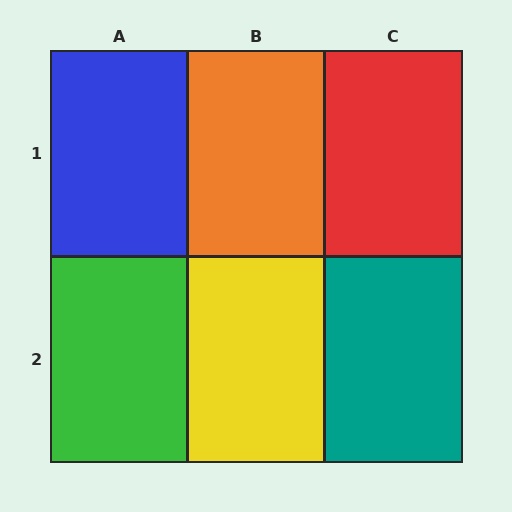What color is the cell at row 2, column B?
Yellow.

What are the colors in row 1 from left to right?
Blue, orange, red.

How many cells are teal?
1 cell is teal.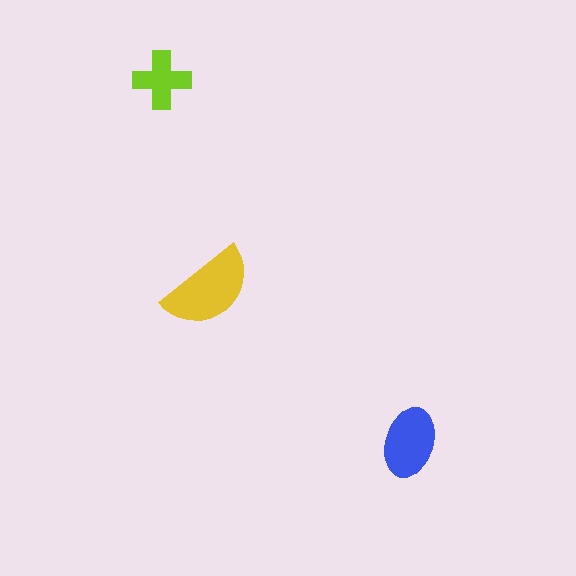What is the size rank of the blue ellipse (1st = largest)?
2nd.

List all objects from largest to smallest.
The yellow semicircle, the blue ellipse, the lime cross.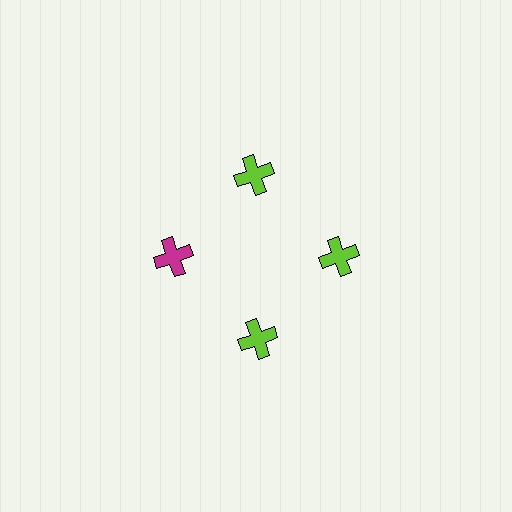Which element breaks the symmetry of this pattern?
The magenta cross at roughly the 9 o'clock position breaks the symmetry. All other shapes are lime crosses.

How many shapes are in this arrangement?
There are 4 shapes arranged in a ring pattern.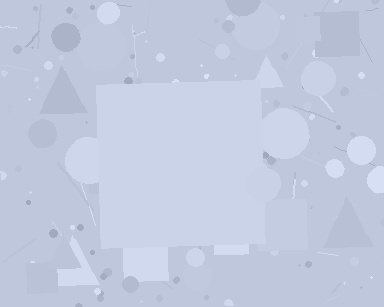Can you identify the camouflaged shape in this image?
The camouflaged shape is a square.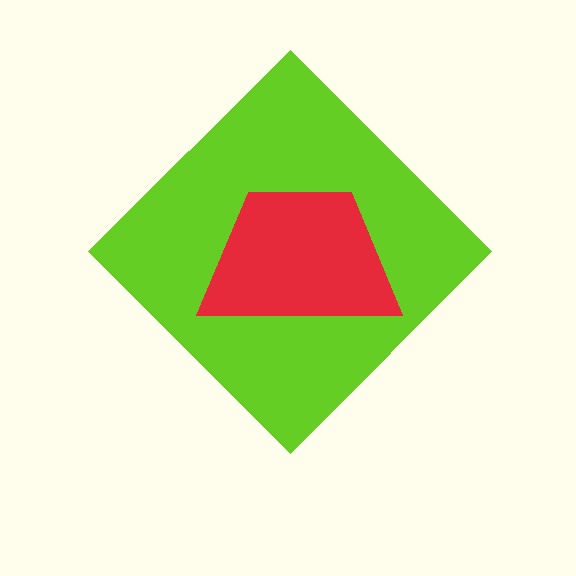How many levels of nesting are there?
2.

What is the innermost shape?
The red trapezoid.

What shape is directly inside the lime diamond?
The red trapezoid.